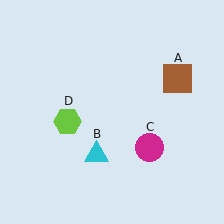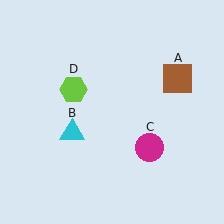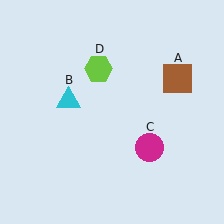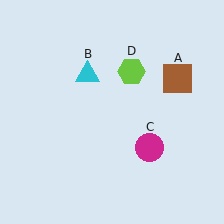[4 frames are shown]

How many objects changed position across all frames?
2 objects changed position: cyan triangle (object B), lime hexagon (object D).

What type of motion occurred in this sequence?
The cyan triangle (object B), lime hexagon (object D) rotated clockwise around the center of the scene.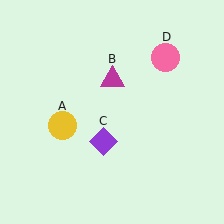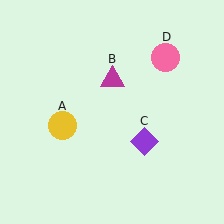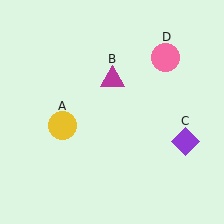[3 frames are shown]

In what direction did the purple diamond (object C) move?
The purple diamond (object C) moved right.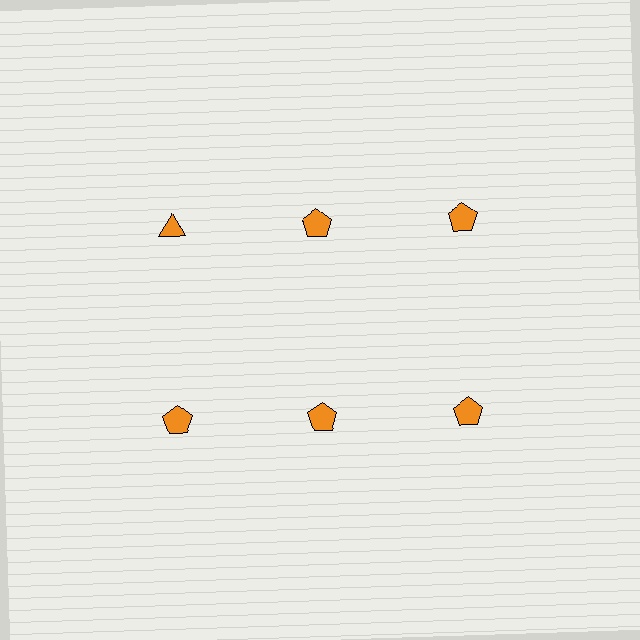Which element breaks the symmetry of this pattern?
The orange triangle in the top row, leftmost column breaks the symmetry. All other shapes are orange pentagons.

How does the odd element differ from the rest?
It has a different shape: triangle instead of pentagon.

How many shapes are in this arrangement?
There are 6 shapes arranged in a grid pattern.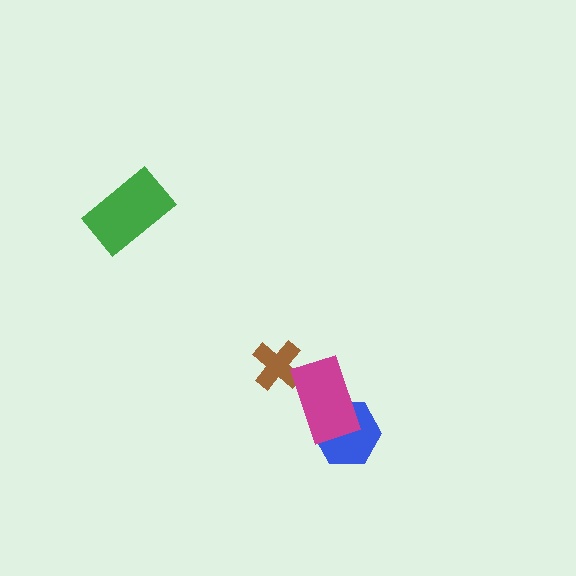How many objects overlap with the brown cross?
1 object overlaps with the brown cross.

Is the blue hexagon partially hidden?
Yes, it is partially covered by another shape.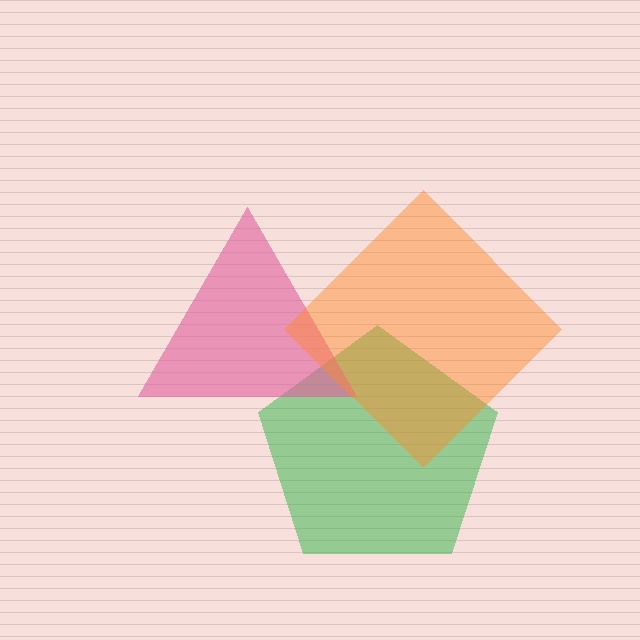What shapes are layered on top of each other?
The layered shapes are: a green pentagon, a pink triangle, an orange diamond.